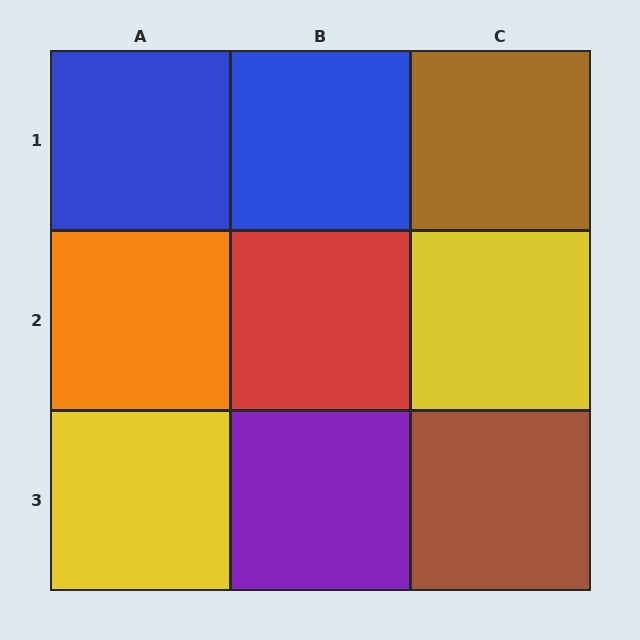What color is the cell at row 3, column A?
Yellow.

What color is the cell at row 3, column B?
Purple.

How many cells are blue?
2 cells are blue.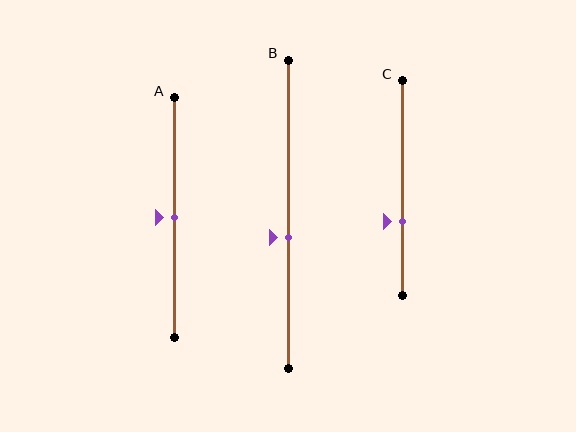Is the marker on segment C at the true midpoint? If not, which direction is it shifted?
No, the marker on segment C is shifted downward by about 15% of the segment length.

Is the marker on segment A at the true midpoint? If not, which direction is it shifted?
Yes, the marker on segment A is at the true midpoint.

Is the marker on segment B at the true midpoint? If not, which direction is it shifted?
No, the marker on segment B is shifted downward by about 8% of the segment length.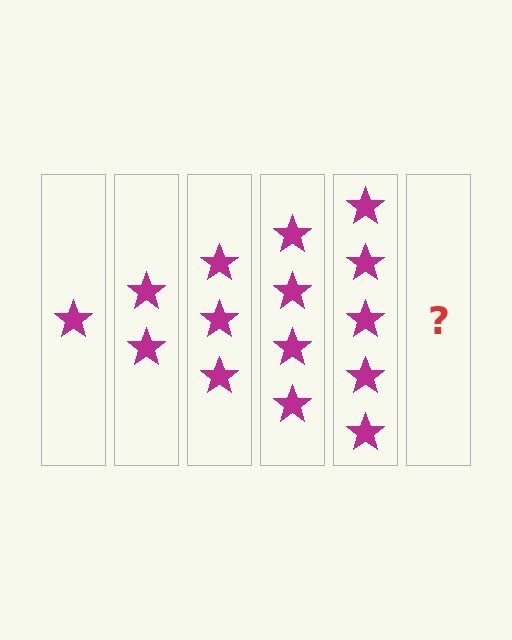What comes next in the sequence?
The next element should be 6 stars.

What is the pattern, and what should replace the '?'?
The pattern is that each step adds one more star. The '?' should be 6 stars.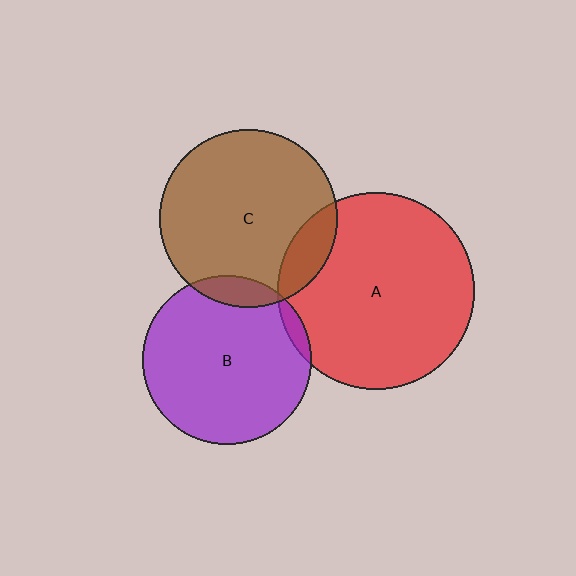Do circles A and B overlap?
Yes.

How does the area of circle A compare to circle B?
Approximately 1.4 times.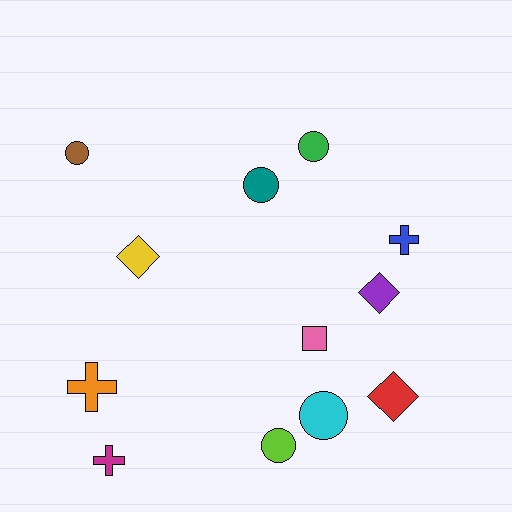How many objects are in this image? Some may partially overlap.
There are 12 objects.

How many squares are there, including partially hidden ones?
There is 1 square.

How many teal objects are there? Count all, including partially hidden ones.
There is 1 teal object.